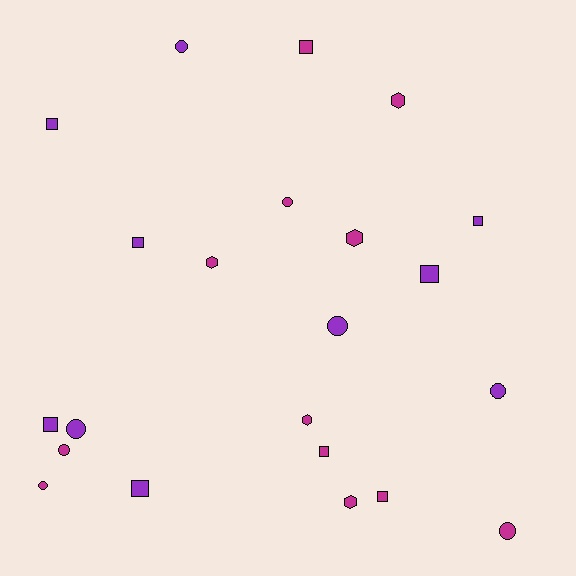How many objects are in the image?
There are 22 objects.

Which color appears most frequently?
Magenta, with 12 objects.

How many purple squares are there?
There are 6 purple squares.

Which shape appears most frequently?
Square, with 9 objects.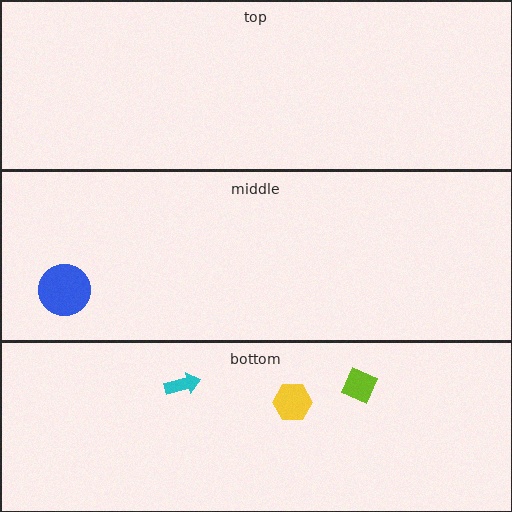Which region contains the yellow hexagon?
The bottom region.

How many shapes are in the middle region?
1.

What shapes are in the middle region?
The blue circle.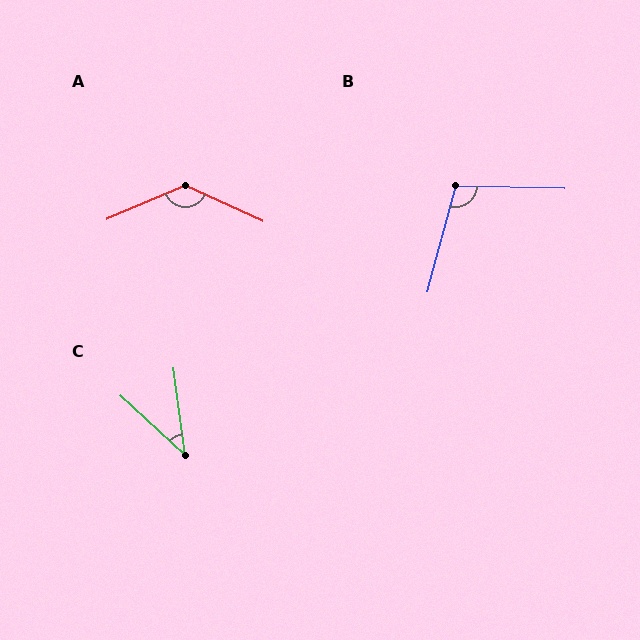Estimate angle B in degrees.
Approximately 103 degrees.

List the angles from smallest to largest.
C (40°), B (103°), A (132°).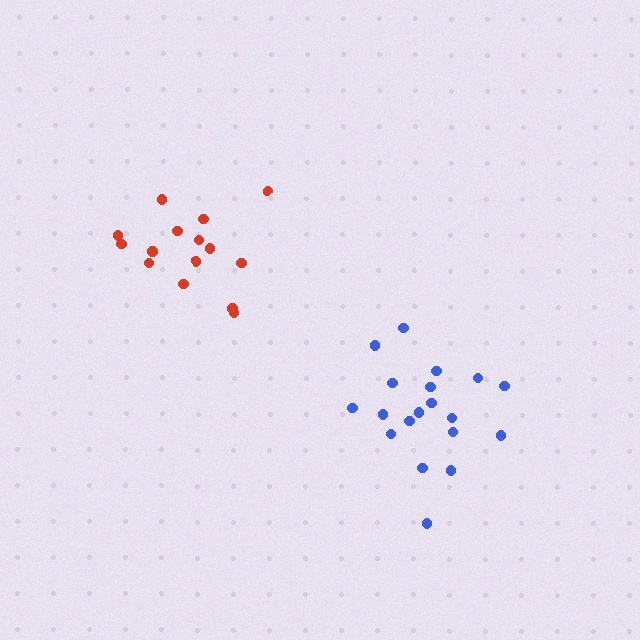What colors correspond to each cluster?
The clusters are colored: blue, red.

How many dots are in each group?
Group 1: 19 dots, Group 2: 15 dots (34 total).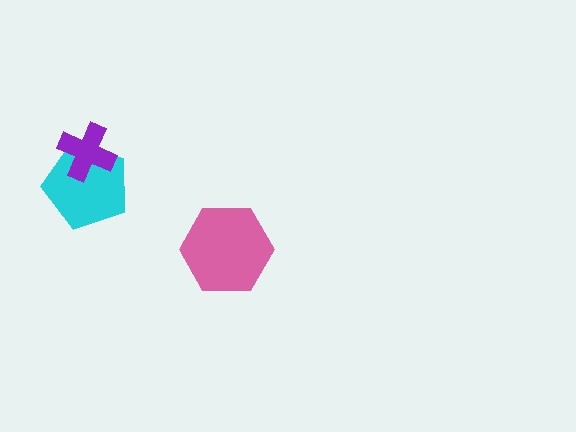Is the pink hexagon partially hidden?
No, no other shape covers it.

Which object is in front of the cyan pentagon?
The purple cross is in front of the cyan pentagon.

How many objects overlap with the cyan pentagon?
1 object overlaps with the cyan pentagon.